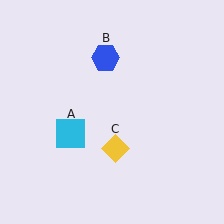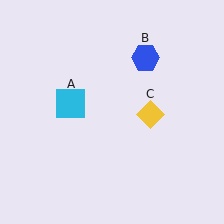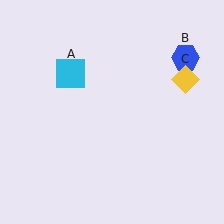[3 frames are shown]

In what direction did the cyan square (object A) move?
The cyan square (object A) moved up.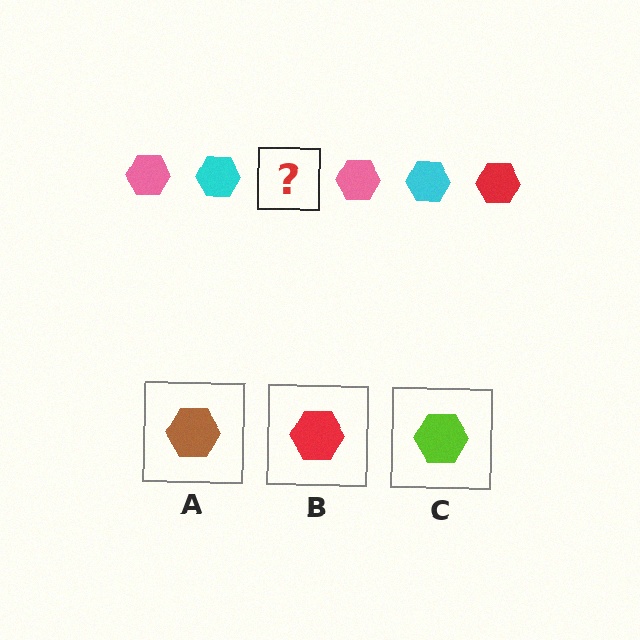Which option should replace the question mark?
Option B.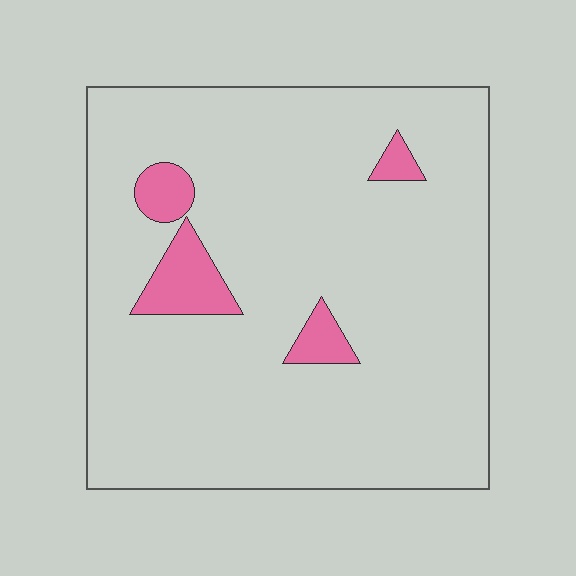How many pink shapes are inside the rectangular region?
4.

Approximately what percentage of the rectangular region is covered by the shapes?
Approximately 10%.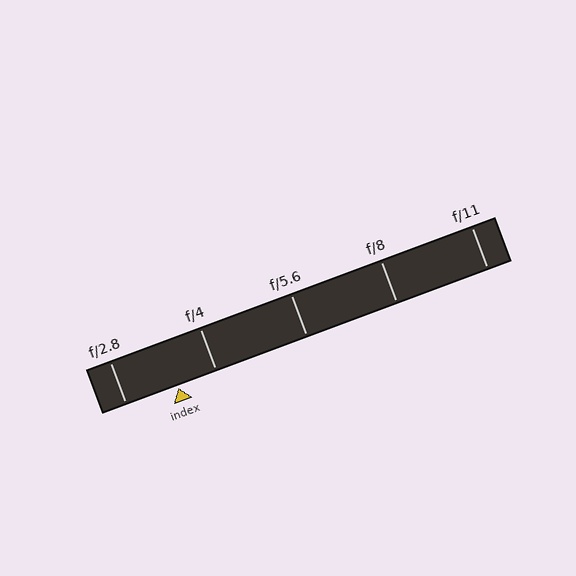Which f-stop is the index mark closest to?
The index mark is closest to f/4.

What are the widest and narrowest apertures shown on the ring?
The widest aperture shown is f/2.8 and the narrowest is f/11.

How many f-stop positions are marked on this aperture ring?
There are 5 f-stop positions marked.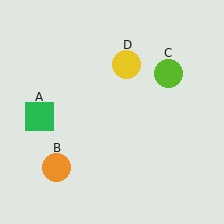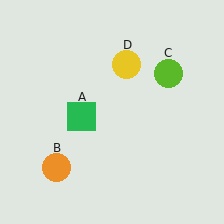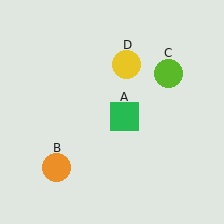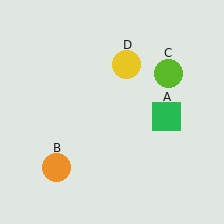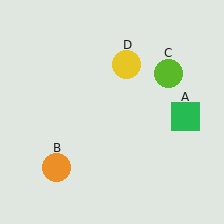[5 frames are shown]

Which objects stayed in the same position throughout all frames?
Orange circle (object B) and lime circle (object C) and yellow circle (object D) remained stationary.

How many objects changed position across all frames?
1 object changed position: green square (object A).